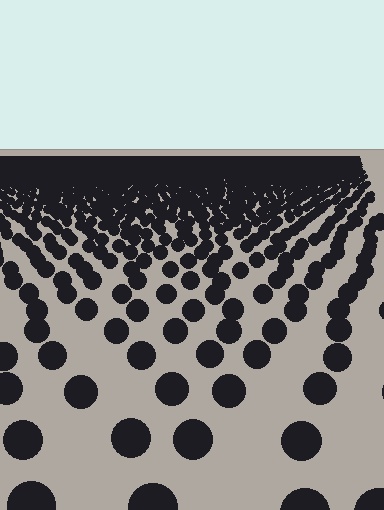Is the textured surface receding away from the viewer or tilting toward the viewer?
The surface is receding away from the viewer. Texture elements get smaller and denser toward the top.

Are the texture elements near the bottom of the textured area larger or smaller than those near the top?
Larger. Near the bottom, elements are closer to the viewer and appear at a bigger on-screen size.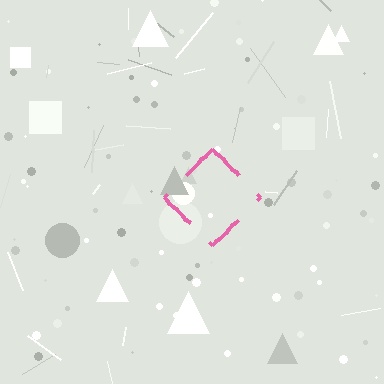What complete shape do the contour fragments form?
The contour fragments form a diamond.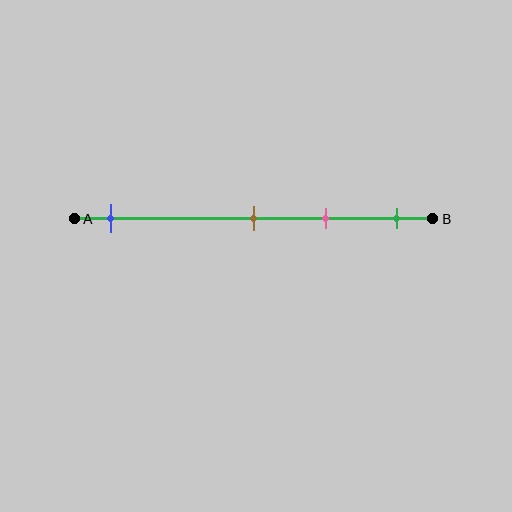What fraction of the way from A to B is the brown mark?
The brown mark is approximately 50% (0.5) of the way from A to B.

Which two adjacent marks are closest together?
The brown and pink marks are the closest adjacent pair.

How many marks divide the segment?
There are 4 marks dividing the segment.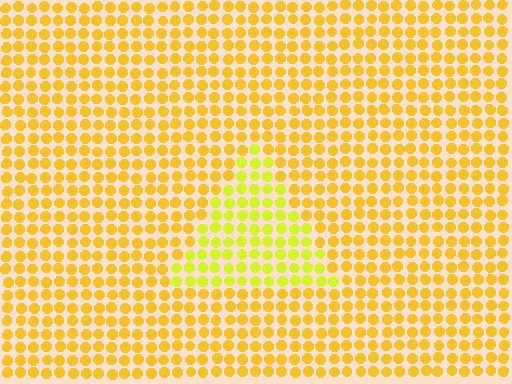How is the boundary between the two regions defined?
The boundary is defined purely by a slight shift in hue (about 25 degrees). Spacing, size, and orientation are identical on both sides.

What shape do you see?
I see a triangle.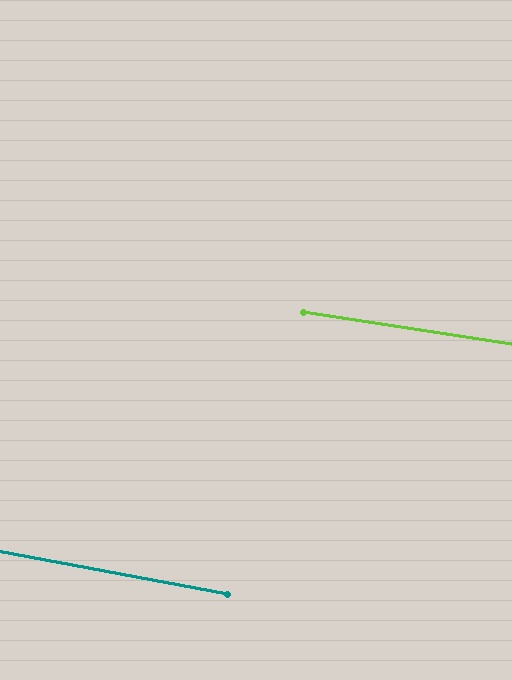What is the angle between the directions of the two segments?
Approximately 2 degrees.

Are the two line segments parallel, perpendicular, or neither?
Parallel — their directions differ by only 2.0°.